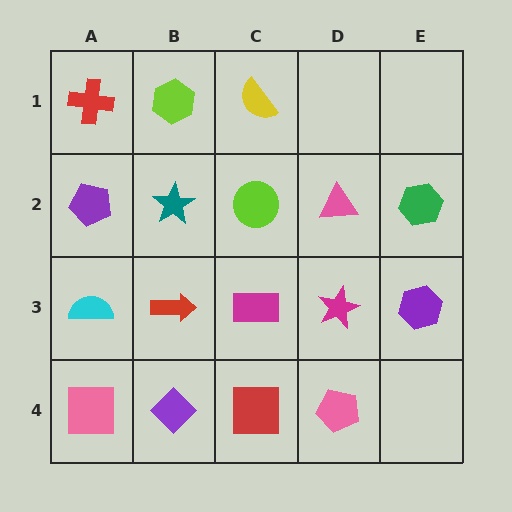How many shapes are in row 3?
5 shapes.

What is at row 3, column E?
A purple hexagon.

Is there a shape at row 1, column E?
No, that cell is empty.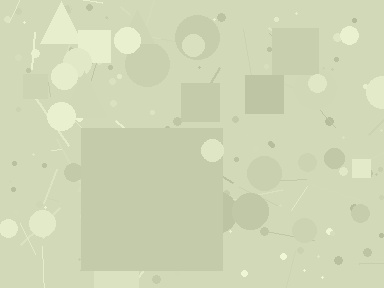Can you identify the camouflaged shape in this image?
The camouflaged shape is a square.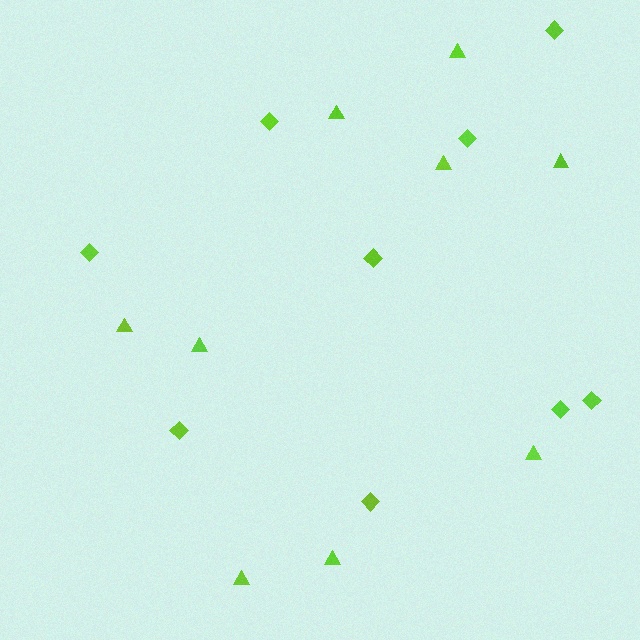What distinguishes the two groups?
There are 2 groups: one group of diamonds (9) and one group of triangles (9).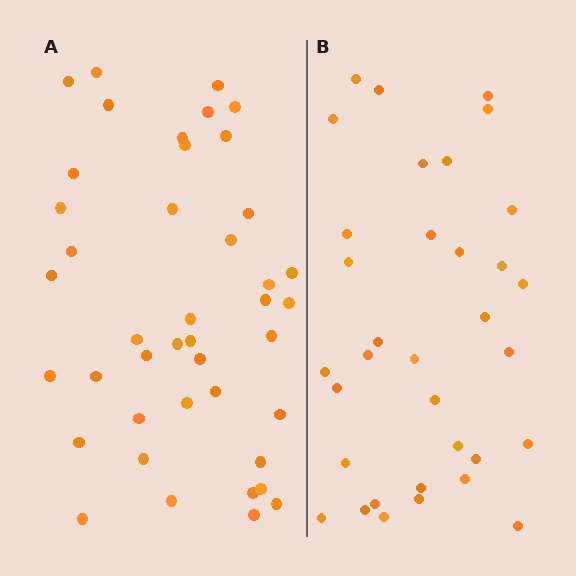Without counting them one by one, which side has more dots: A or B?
Region A (the left region) has more dots.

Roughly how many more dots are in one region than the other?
Region A has roughly 8 or so more dots than region B.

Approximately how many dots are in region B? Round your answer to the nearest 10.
About 30 dots. (The exact count is 34, which rounds to 30.)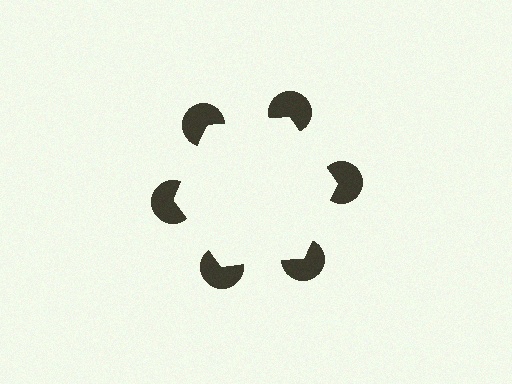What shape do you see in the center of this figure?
An illusory hexagon — its edges are inferred from the aligned wedge cuts in the pac-man discs, not physically drawn.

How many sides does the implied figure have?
6 sides.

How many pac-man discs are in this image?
There are 6 — one at each vertex of the illusory hexagon.